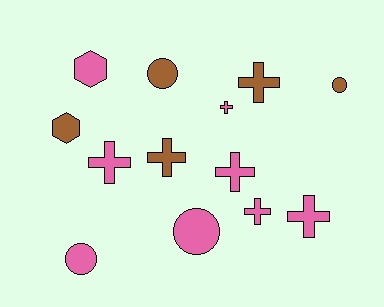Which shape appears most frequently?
Cross, with 7 objects.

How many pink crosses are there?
There are 5 pink crosses.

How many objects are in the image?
There are 13 objects.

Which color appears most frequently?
Pink, with 8 objects.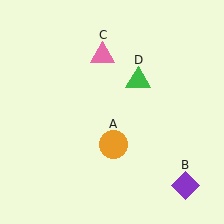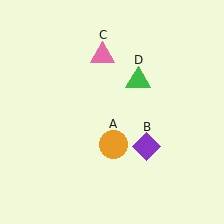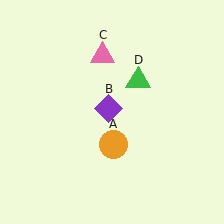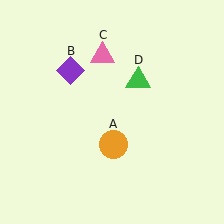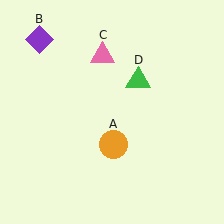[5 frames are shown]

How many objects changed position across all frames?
1 object changed position: purple diamond (object B).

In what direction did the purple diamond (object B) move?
The purple diamond (object B) moved up and to the left.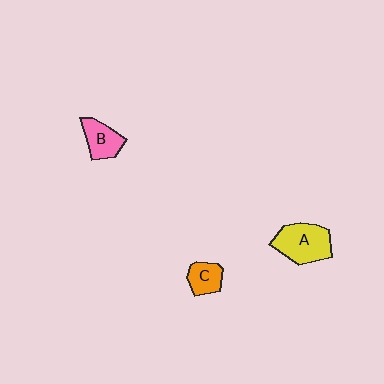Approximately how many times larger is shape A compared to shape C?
Approximately 1.9 times.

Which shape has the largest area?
Shape A (yellow).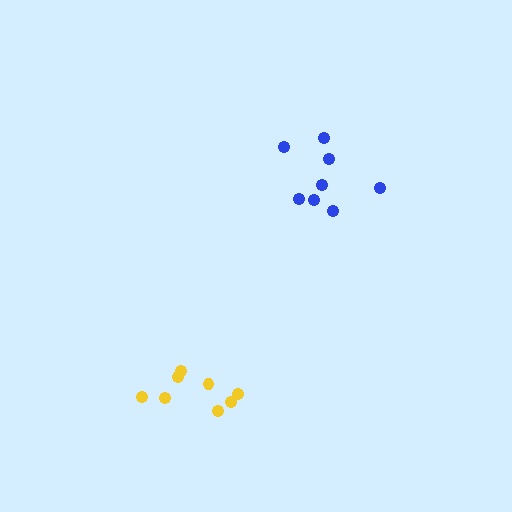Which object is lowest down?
The yellow cluster is bottommost.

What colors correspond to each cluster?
The clusters are colored: blue, yellow.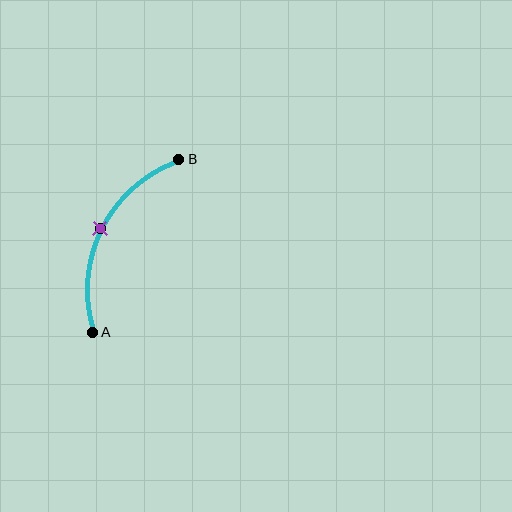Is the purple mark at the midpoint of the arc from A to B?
Yes. The purple mark lies on the arc at equal arc-length from both A and B — it is the arc midpoint.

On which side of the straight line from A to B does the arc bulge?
The arc bulges to the left of the straight line connecting A and B.